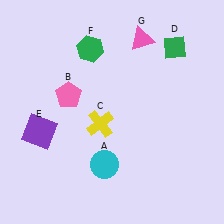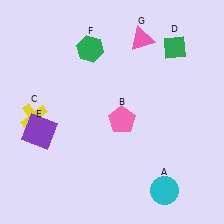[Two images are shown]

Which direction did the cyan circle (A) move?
The cyan circle (A) moved right.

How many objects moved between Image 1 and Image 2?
3 objects moved between the two images.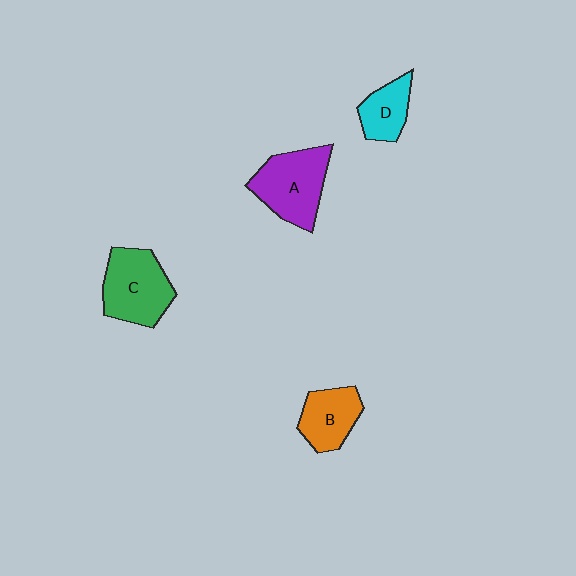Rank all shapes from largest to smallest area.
From largest to smallest: A (purple), C (green), B (orange), D (cyan).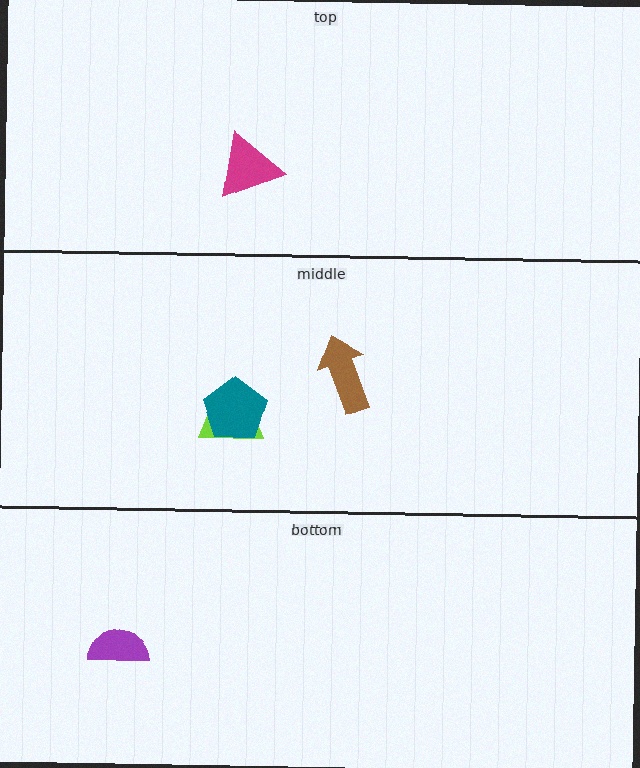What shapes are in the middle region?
The lime trapezoid, the teal pentagon, the brown arrow.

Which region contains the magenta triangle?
The top region.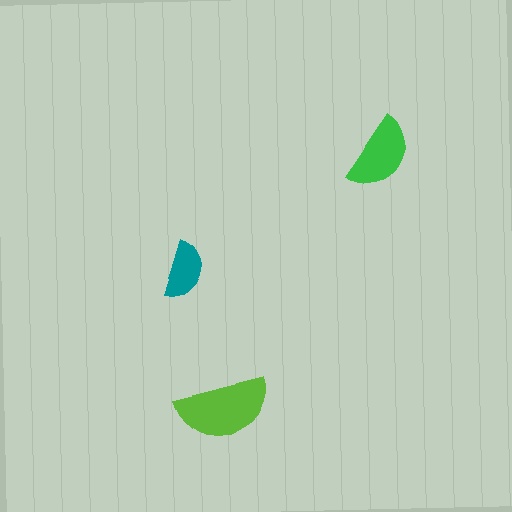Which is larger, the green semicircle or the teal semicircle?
The green one.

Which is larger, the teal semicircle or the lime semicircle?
The lime one.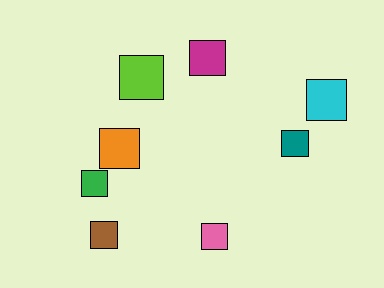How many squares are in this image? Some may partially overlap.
There are 8 squares.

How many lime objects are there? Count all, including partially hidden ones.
There is 1 lime object.